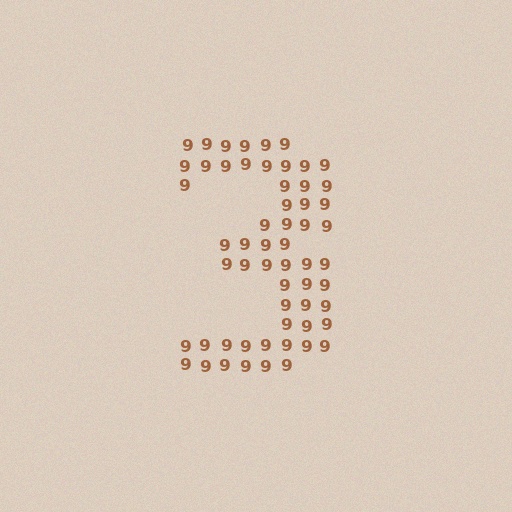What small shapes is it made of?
It is made of small digit 9's.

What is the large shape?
The large shape is the digit 3.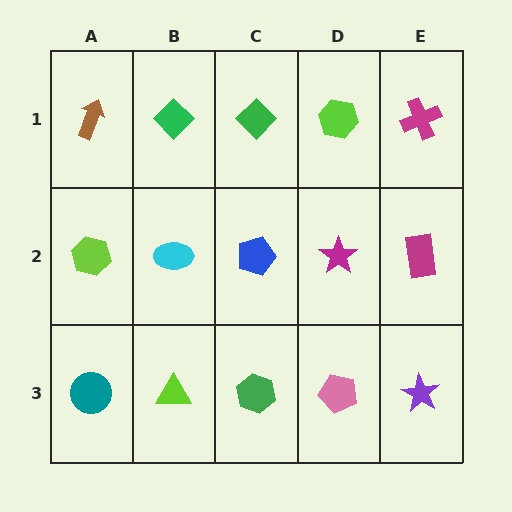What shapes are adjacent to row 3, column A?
A lime hexagon (row 2, column A), a lime triangle (row 3, column B).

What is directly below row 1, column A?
A lime hexagon.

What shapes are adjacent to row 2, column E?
A magenta cross (row 1, column E), a purple star (row 3, column E), a magenta star (row 2, column D).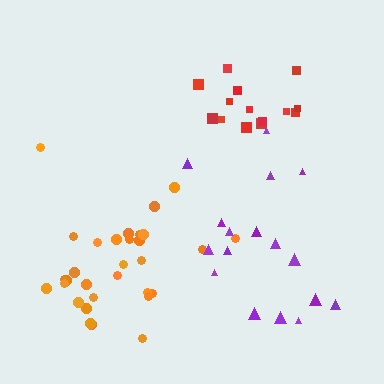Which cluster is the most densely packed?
Orange.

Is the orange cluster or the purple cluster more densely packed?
Orange.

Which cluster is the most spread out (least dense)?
Purple.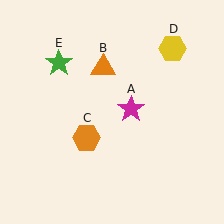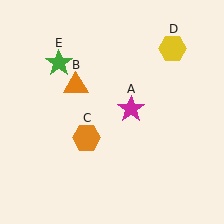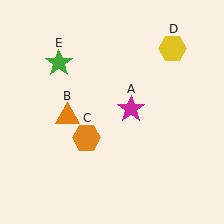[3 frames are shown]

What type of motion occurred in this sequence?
The orange triangle (object B) rotated counterclockwise around the center of the scene.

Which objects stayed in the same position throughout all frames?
Magenta star (object A) and orange hexagon (object C) and yellow hexagon (object D) and green star (object E) remained stationary.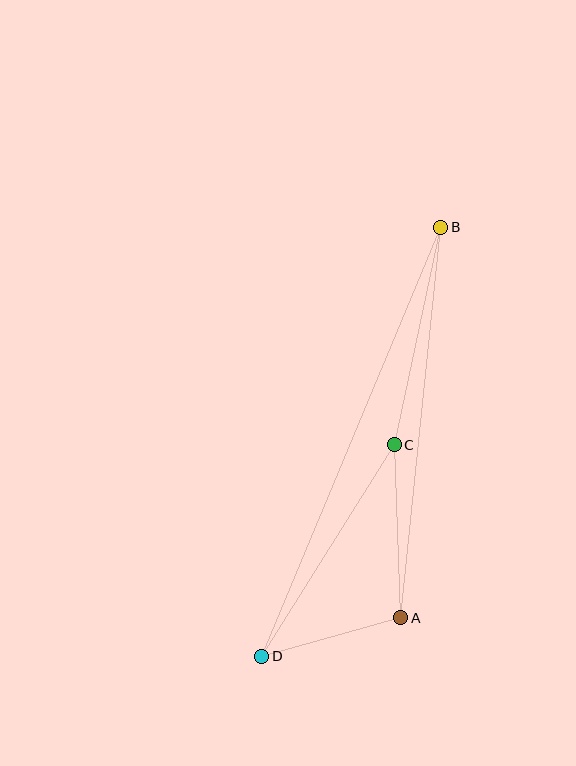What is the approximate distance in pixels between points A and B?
The distance between A and B is approximately 392 pixels.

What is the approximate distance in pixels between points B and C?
The distance between B and C is approximately 222 pixels.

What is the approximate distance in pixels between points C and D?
The distance between C and D is approximately 250 pixels.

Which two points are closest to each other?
Points A and D are closest to each other.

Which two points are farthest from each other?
Points B and D are farthest from each other.